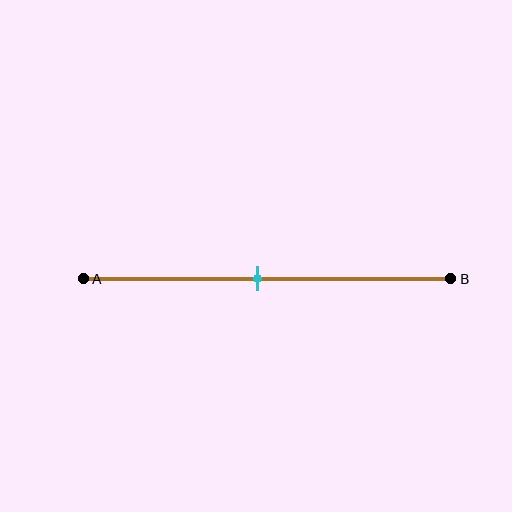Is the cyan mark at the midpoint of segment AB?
Yes, the mark is approximately at the midpoint.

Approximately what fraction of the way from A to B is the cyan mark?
The cyan mark is approximately 45% of the way from A to B.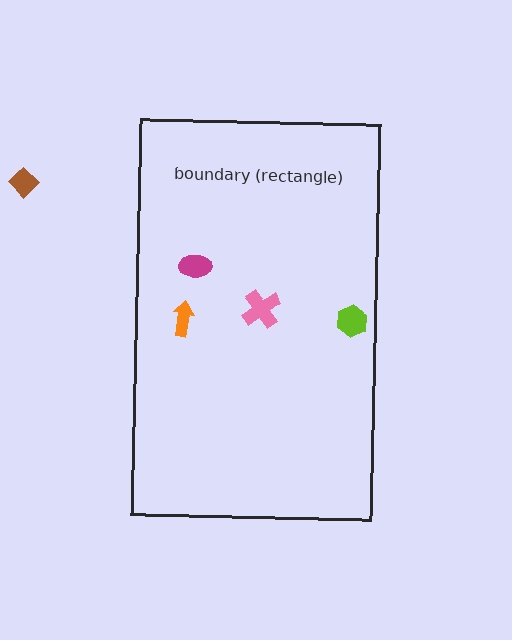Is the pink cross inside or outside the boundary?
Inside.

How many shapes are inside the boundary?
4 inside, 1 outside.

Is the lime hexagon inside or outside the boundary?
Inside.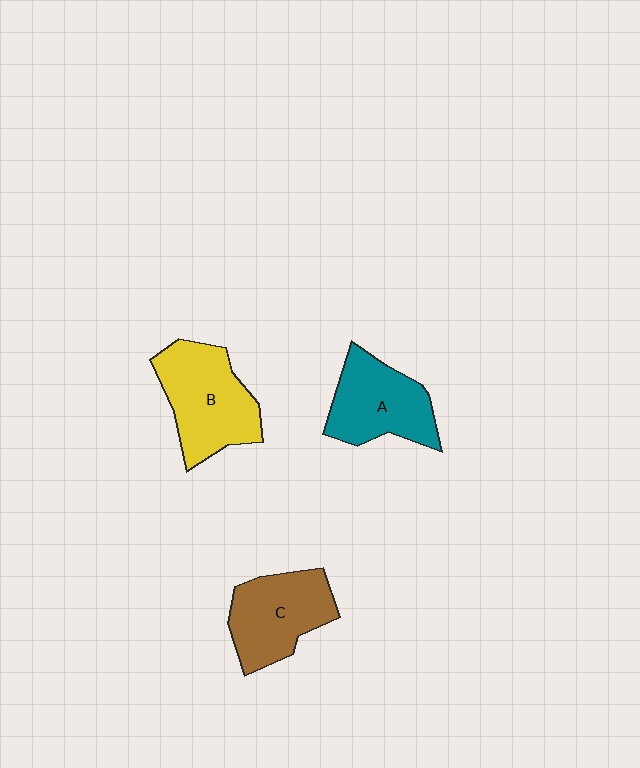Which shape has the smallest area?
Shape A (teal).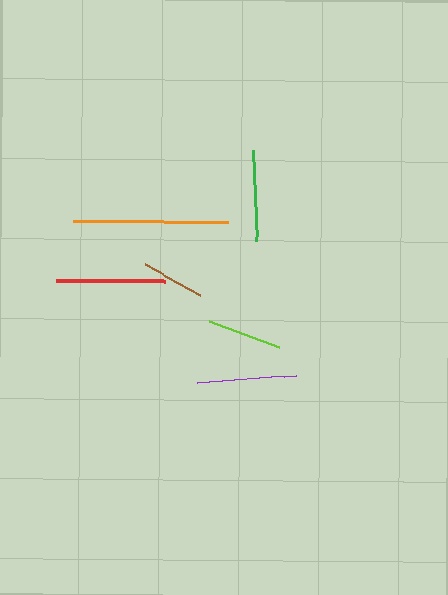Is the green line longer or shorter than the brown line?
The green line is longer than the brown line.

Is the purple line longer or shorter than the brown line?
The purple line is longer than the brown line.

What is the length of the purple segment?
The purple segment is approximately 99 pixels long.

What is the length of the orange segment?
The orange segment is approximately 155 pixels long.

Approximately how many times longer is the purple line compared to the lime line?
The purple line is approximately 1.3 times the length of the lime line.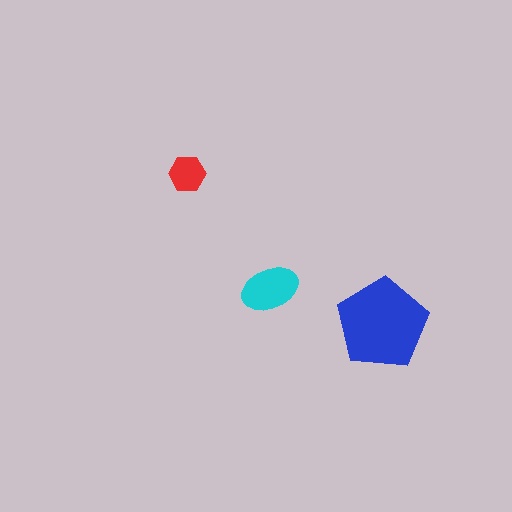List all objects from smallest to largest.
The red hexagon, the cyan ellipse, the blue pentagon.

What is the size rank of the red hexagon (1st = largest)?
3rd.